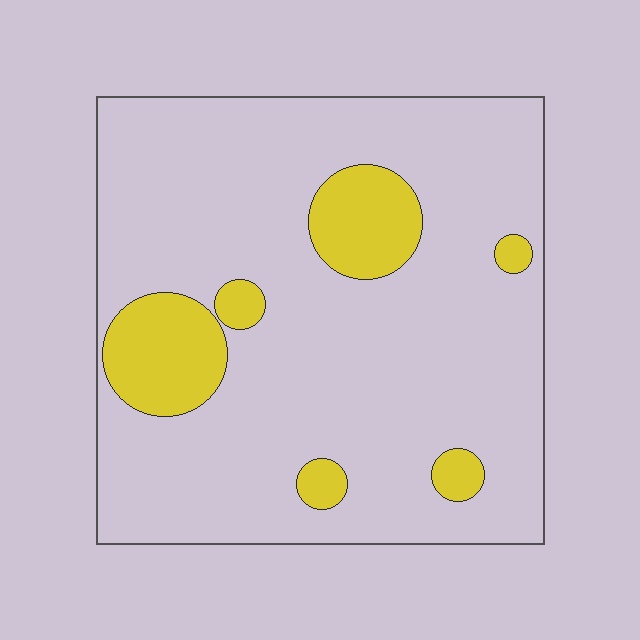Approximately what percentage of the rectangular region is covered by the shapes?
Approximately 15%.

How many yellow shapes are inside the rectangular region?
6.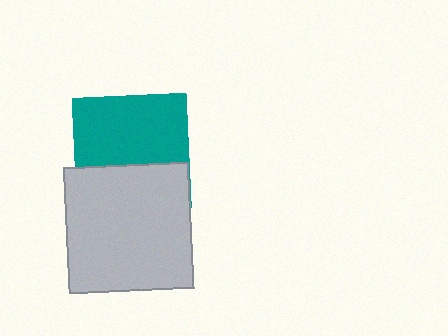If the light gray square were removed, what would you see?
You would see the complete teal square.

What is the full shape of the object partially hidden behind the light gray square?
The partially hidden object is a teal square.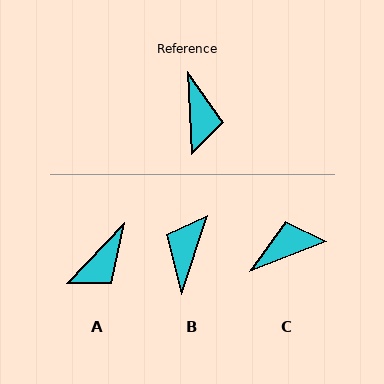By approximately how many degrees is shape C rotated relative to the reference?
Approximately 109 degrees counter-clockwise.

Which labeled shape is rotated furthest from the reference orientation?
B, about 160 degrees away.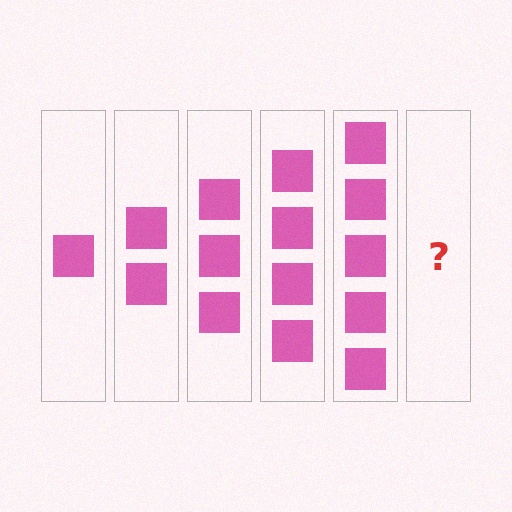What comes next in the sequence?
The next element should be 6 squares.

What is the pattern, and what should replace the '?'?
The pattern is that each step adds one more square. The '?' should be 6 squares.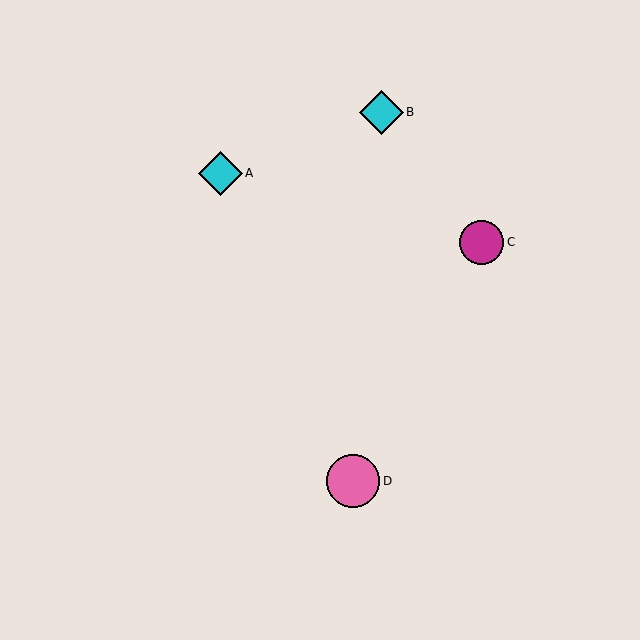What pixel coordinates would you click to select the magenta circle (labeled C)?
Click at (482, 242) to select the magenta circle C.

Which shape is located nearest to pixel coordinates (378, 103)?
The cyan diamond (labeled B) at (381, 112) is nearest to that location.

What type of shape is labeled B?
Shape B is a cyan diamond.